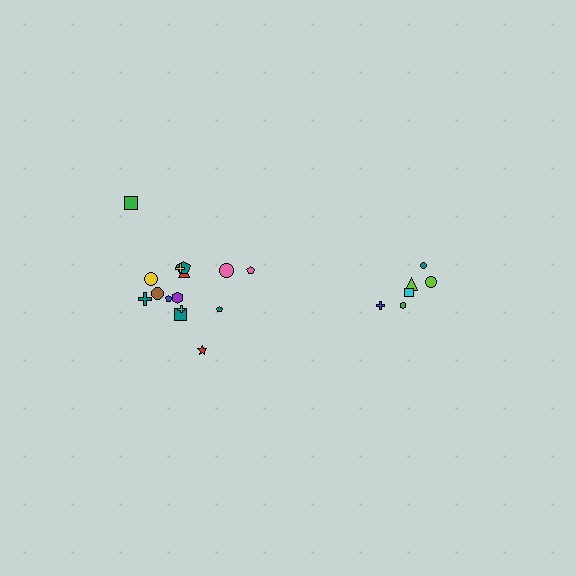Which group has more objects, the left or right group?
The left group.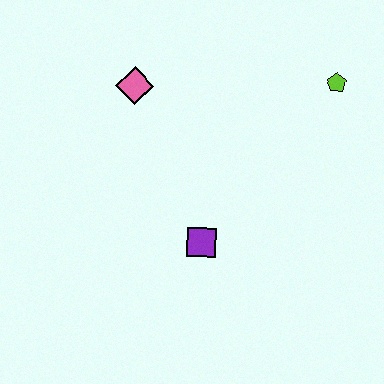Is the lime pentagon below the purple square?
No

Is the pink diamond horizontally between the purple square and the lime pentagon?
No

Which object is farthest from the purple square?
The lime pentagon is farthest from the purple square.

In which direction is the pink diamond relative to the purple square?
The pink diamond is above the purple square.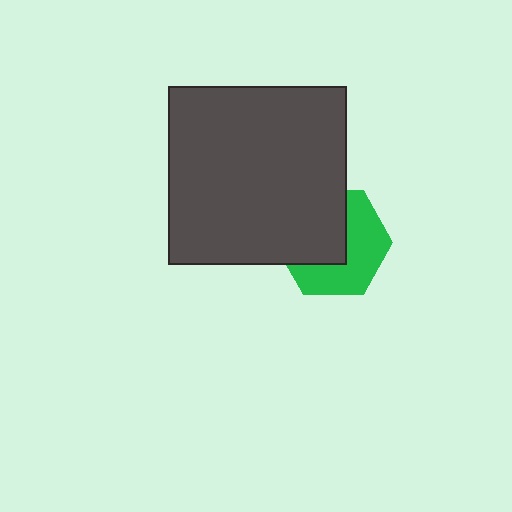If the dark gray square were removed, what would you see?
You would see the complete green hexagon.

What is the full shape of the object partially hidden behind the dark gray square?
The partially hidden object is a green hexagon.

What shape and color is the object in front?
The object in front is a dark gray square.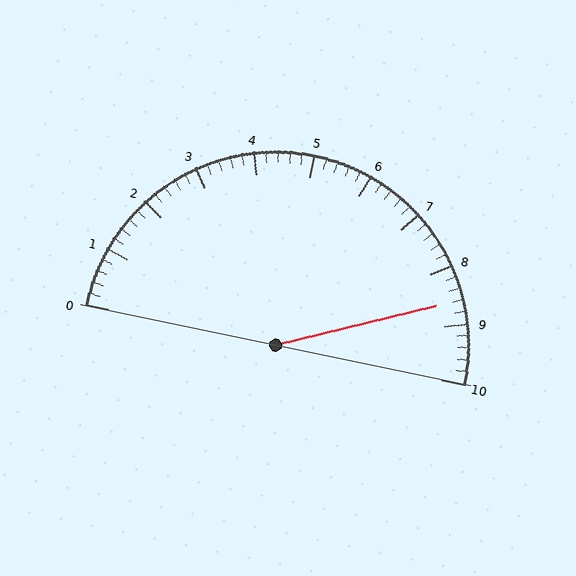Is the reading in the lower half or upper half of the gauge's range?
The reading is in the upper half of the range (0 to 10).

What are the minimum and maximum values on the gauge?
The gauge ranges from 0 to 10.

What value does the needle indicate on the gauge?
The needle indicates approximately 8.6.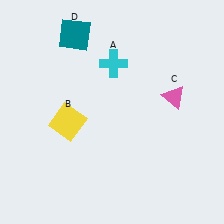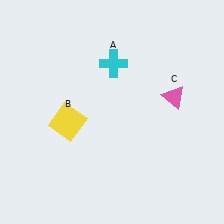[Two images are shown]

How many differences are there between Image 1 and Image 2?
There is 1 difference between the two images.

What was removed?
The teal square (D) was removed in Image 2.